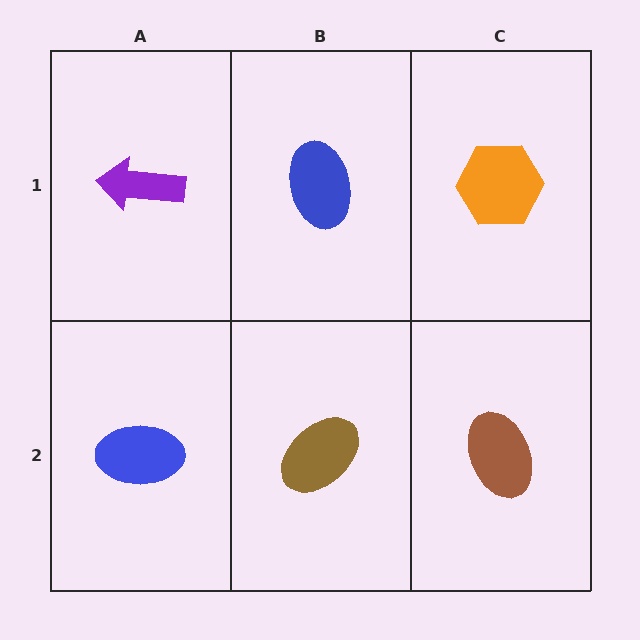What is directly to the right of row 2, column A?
A brown ellipse.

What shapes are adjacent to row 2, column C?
An orange hexagon (row 1, column C), a brown ellipse (row 2, column B).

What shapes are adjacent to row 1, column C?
A brown ellipse (row 2, column C), a blue ellipse (row 1, column B).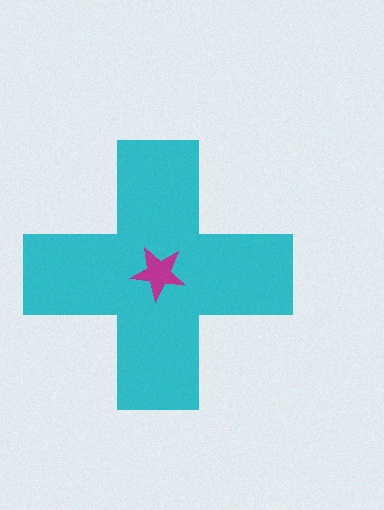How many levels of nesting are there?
2.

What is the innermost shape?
The magenta star.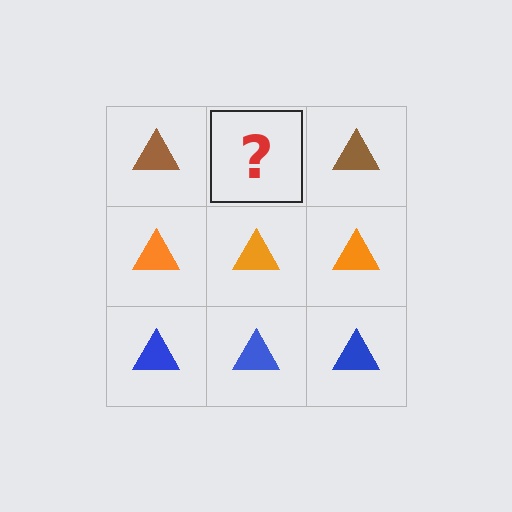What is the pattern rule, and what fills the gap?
The rule is that each row has a consistent color. The gap should be filled with a brown triangle.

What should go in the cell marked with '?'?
The missing cell should contain a brown triangle.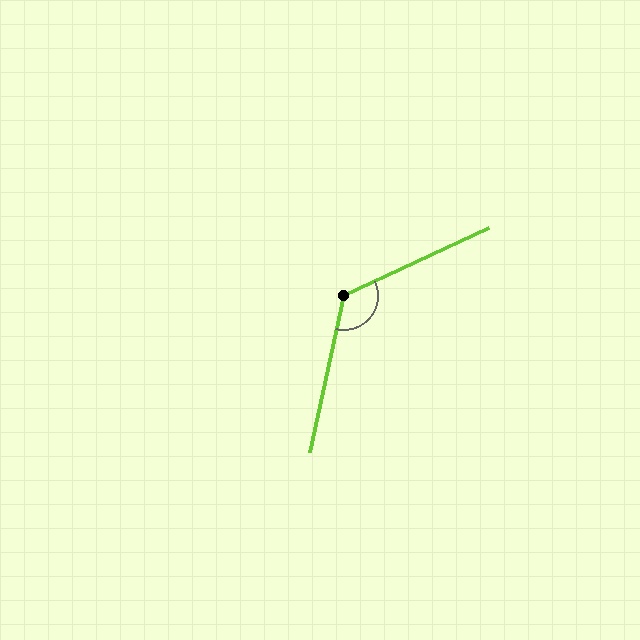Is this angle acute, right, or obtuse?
It is obtuse.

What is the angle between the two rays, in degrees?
Approximately 127 degrees.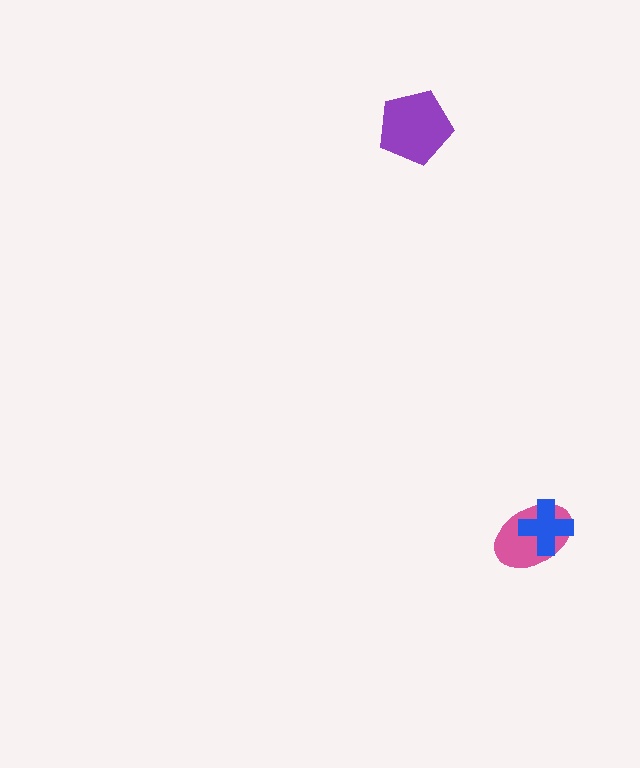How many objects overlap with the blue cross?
1 object overlaps with the blue cross.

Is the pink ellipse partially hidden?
Yes, it is partially covered by another shape.